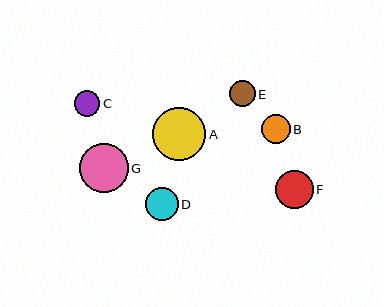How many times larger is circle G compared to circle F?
Circle G is approximately 1.3 times the size of circle F.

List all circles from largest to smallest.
From largest to smallest: A, G, F, D, B, E, C.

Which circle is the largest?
Circle A is the largest with a size of approximately 53 pixels.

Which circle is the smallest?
Circle C is the smallest with a size of approximately 25 pixels.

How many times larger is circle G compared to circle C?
Circle G is approximately 1.9 times the size of circle C.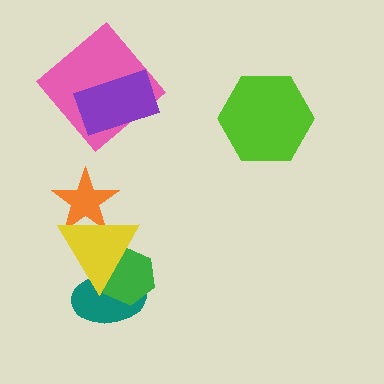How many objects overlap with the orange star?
1 object overlaps with the orange star.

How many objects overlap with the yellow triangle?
3 objects overlap with the yellow triangle.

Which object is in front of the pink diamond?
The purple rectangle is in front of the pink diamond.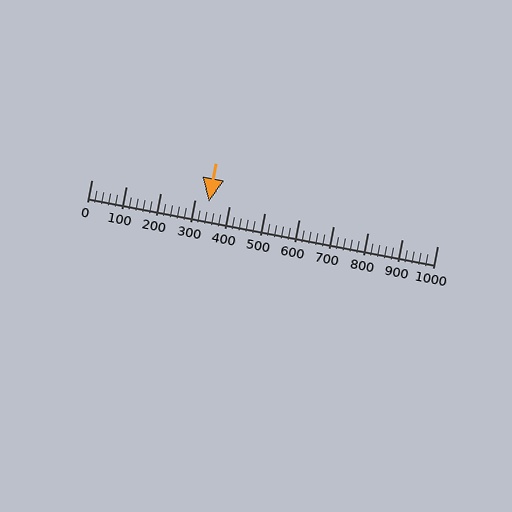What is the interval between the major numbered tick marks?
The major tick marks are spaced 100 units apart.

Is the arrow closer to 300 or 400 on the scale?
The arrow is closer to 300.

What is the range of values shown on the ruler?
The ruler shows values from 0 to 1000.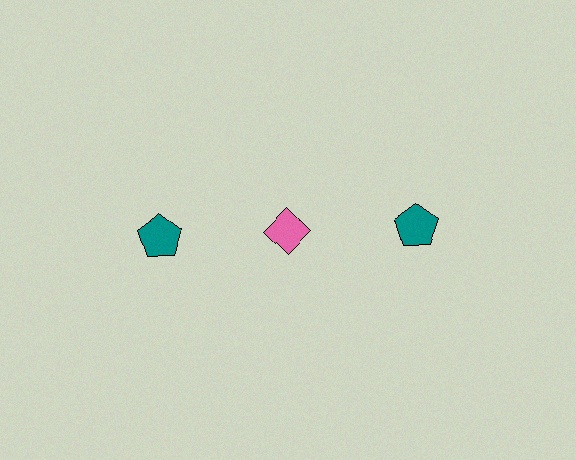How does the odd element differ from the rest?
It differs in both color (pink instead of teal) and shape (diamond instead of pentagon).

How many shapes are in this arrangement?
There are 3 shapes arranged in a grid pattern.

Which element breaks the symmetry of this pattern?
The pink diamond in the top row, second from left column breaks the symmetry. All other shapes are teal pentagons.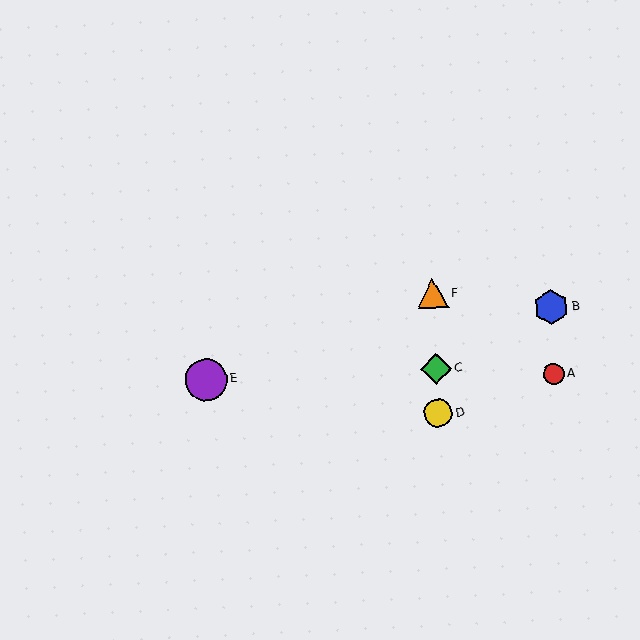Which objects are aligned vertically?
Objects C, D, F are aligned vertically.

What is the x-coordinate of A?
Object A is at x≈554.